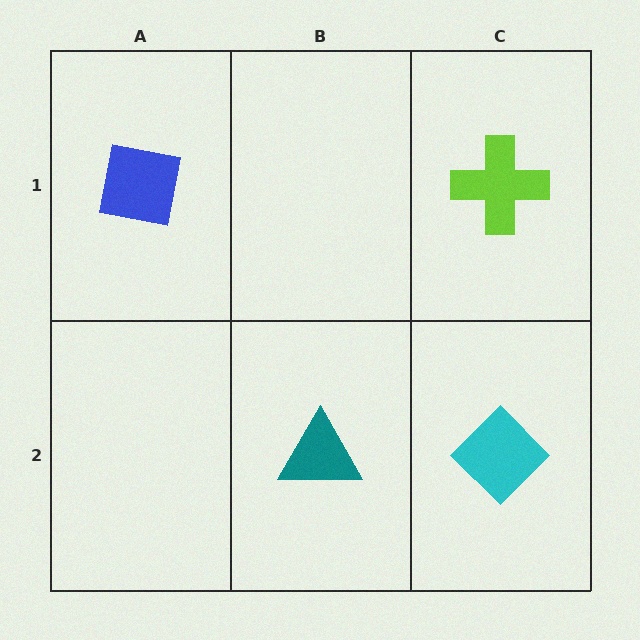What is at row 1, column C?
A lime cross.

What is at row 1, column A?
A blue square.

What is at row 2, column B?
A teal triangle.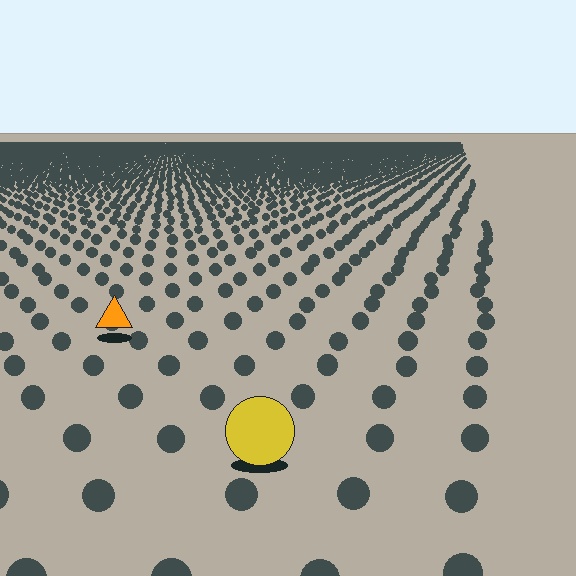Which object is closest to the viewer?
The yellow circle is closest. The texture marks near it are larger and more spread out.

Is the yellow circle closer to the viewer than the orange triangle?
Yes. The yellow circle is closer — you can tell from the texture gradient: the ground texture is coarser near it.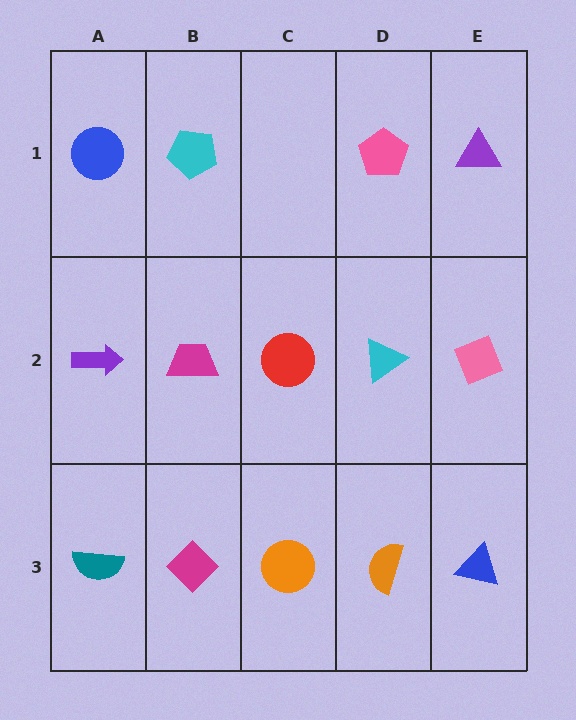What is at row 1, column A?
A blue circle.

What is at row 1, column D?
A pink pentagon.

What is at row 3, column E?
A blue triangle.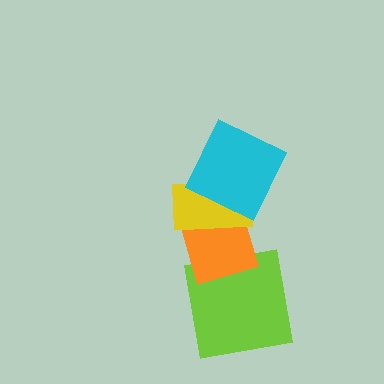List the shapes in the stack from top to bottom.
From top to bottom: the cyan square, the yellow rectangle, the orange diamond, the lime square.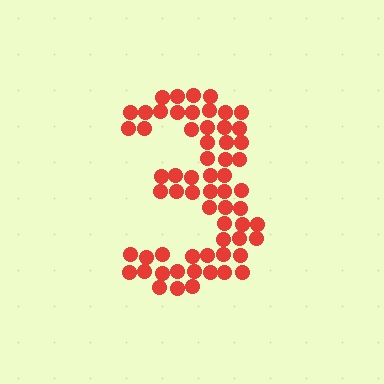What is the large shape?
The large shape is the digit 3.